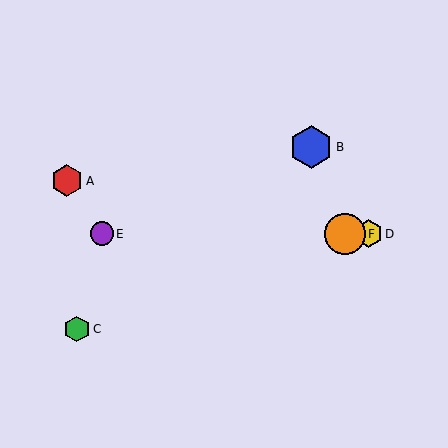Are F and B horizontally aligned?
No, F is at y≈234 and B is at y≈147.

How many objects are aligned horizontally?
3 objects (D, E, F) are aligned horizontally.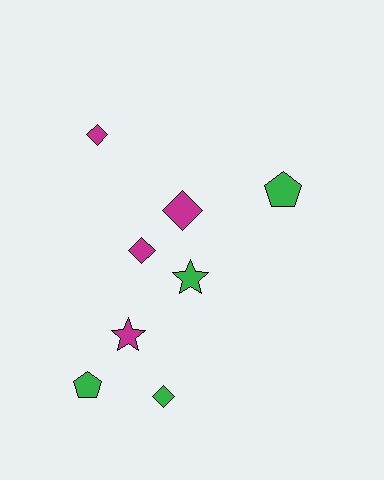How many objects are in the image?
There are 8 objects.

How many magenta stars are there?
There is 1 magenta star.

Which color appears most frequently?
Green, with 4 objects.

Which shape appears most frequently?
Diamond, with 4 objects.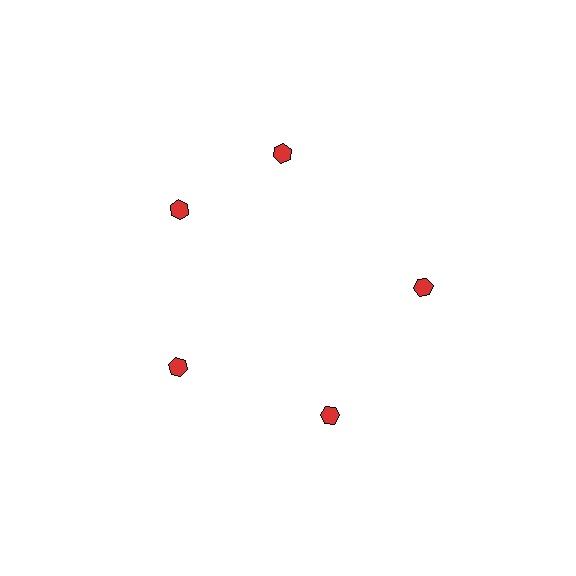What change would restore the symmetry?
The symmetry would be restored by rotating it back into even spacing with its neighbors so that all 5 hexagons sit at equal angles and equal distance from the center.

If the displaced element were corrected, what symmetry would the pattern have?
It would have 5-fold rotational symmetry — the pattern would map onto itself every 72 degrees.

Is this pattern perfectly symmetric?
No. The 5 red hexagons are arranged in a ring, but one element near the 1 o'clock position is rotated out of alignment along the ring, breaking the 5-fold rotational symmetry.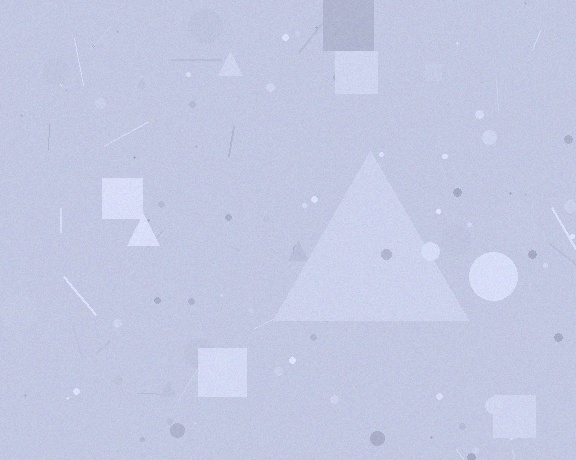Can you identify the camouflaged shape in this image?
The camouflaged shape is a triangle.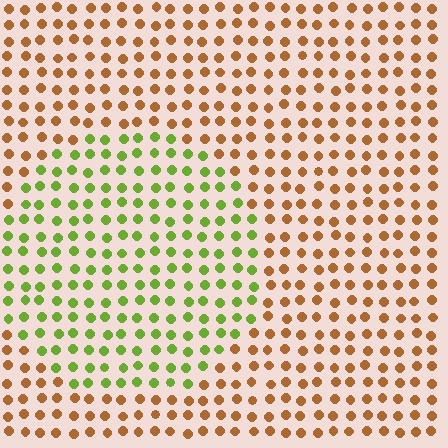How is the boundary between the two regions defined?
The boundary is defined purely by a slight shift in hue (about 64 degrees). Spacing, size, and orientation are identical on both sides.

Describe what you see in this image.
The image is filled with small brown elements in a uniform arrangement. A circle-shaped region is visible where the elements are tinted to a slightly different hue, forming a subtle color boundary.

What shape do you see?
I see a circle.